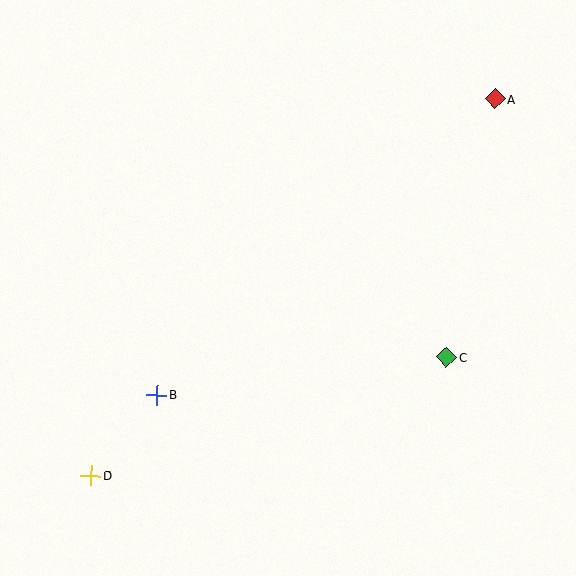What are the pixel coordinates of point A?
Point A is at (495, 99).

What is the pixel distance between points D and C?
The distance between D and C is 375 pixels.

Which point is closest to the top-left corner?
Point B is closest to the top-left corner.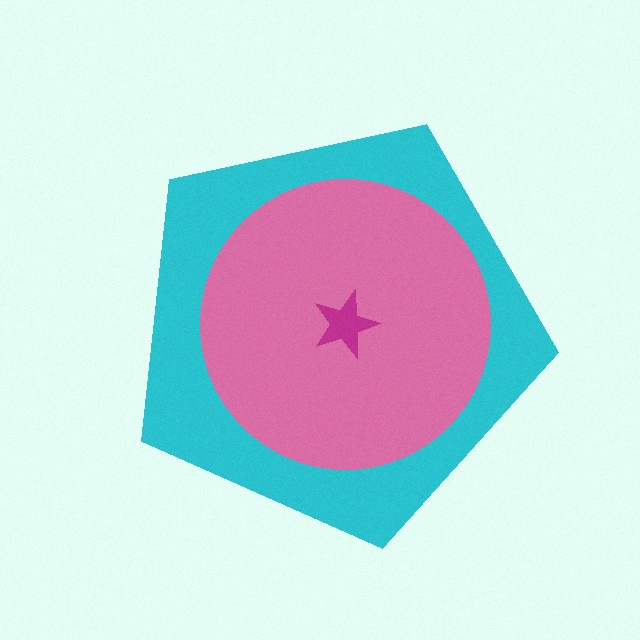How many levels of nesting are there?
3.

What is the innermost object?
The magenta star.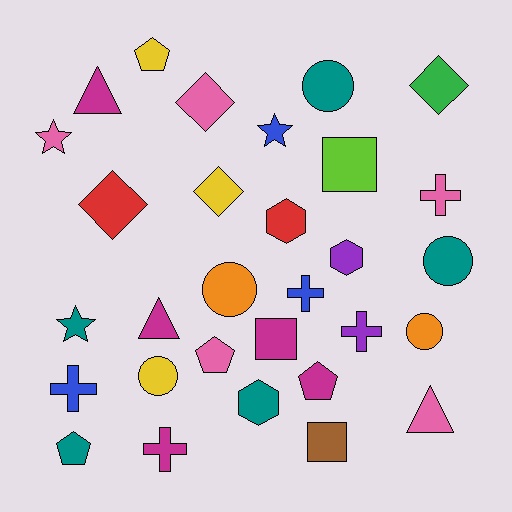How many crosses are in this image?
There are 5 crosses.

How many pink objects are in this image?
There are 5 pink objects.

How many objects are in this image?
There are 30 objects.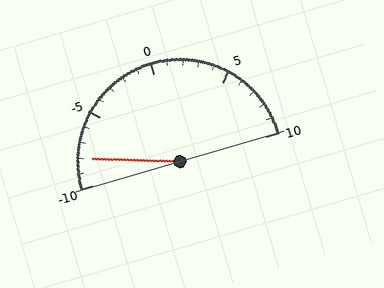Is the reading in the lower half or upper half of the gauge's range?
The reading is in the lower half of the range (-10 to 10).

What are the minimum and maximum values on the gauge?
The gauge ranges from -10 to 10.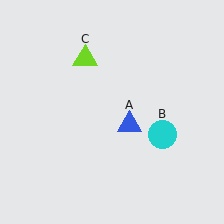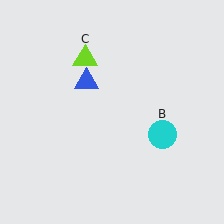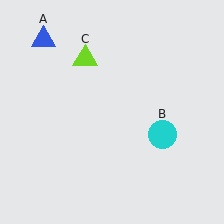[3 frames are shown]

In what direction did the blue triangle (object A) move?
The blue triangle (object A) moved up and to the left.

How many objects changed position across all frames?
1 object changed position: blue triangle (object A).